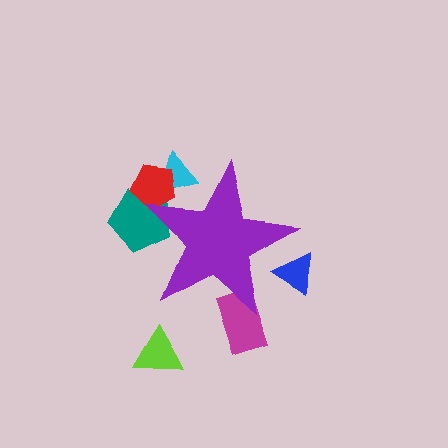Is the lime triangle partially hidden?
No, the lime triangle is fully visible.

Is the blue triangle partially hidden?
Yes, the blue triangle is partially hidden behind the purple star.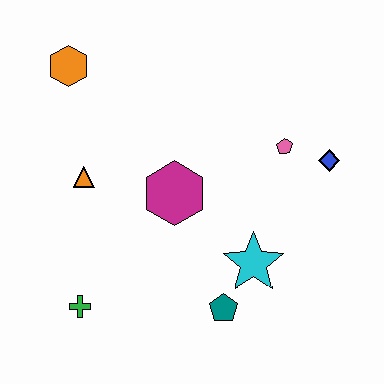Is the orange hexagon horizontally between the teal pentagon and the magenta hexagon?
No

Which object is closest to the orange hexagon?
The orange triangle is closest to the orange hexagon.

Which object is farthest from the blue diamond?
The green cross is farthest from the blue diamond.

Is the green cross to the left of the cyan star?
Yes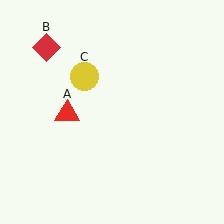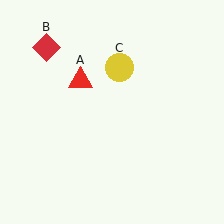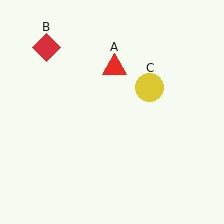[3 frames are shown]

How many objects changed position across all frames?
2 objects changed position: red triangle (object A), yellow circle (object C).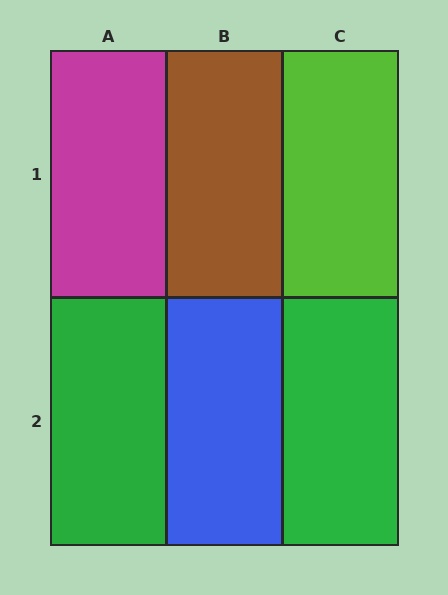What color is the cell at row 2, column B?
Blue.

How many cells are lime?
1 cell is lime.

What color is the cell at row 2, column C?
Green.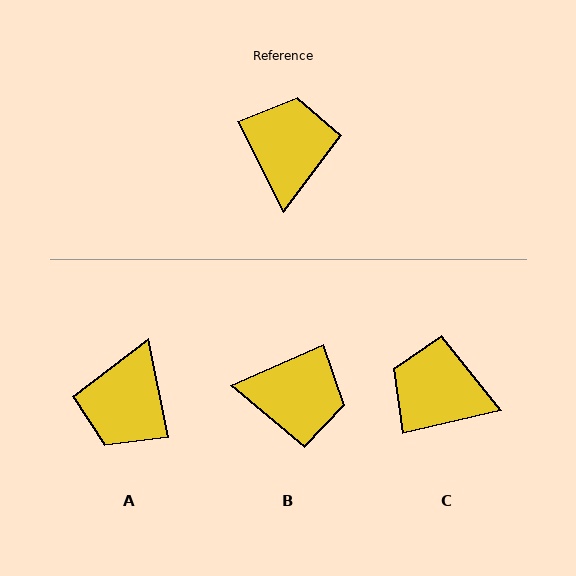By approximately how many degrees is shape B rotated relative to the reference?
Approximately 93 degrees clockwise.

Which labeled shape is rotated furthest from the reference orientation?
A, about 164 degrees away.